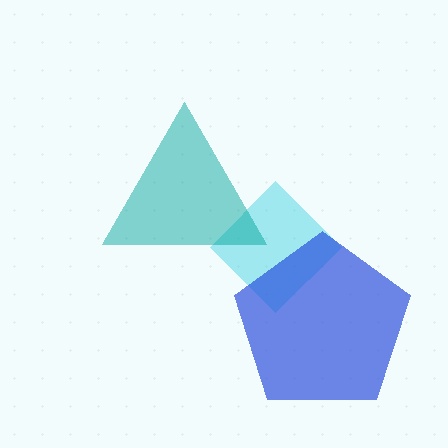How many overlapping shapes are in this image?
There are 3 overlapping shapes in the image.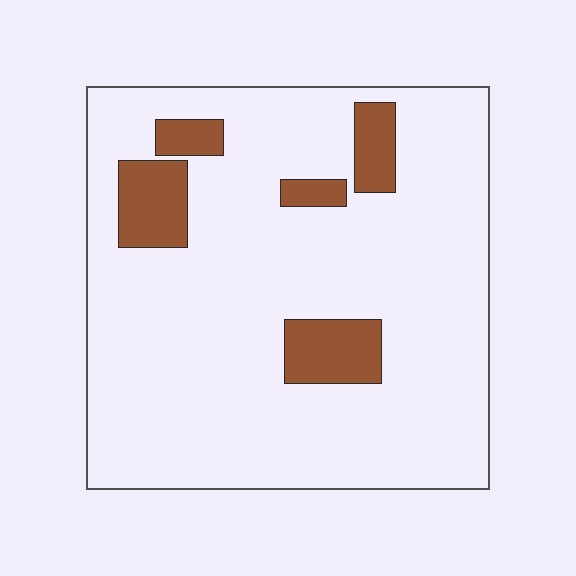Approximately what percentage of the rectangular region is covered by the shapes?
Approximately 15%.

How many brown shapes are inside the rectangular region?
5.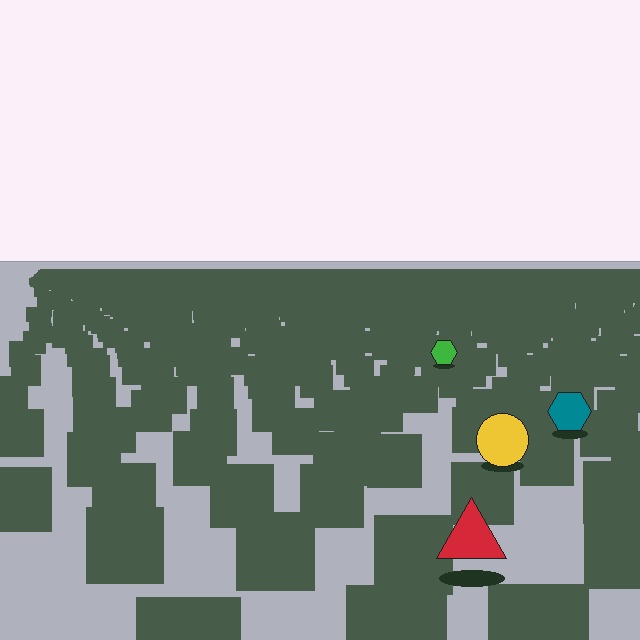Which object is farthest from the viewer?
The green hexagon is farthest from the viewer. It appears smaller and the ground texture around it is denser.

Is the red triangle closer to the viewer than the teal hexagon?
Yes. The red triangle is closer — you can tell from the texture gradient: the ground texture is coarser near it.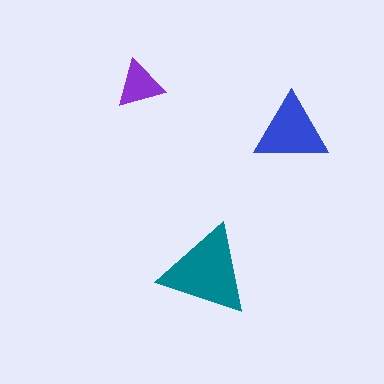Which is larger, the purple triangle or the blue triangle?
The blue one.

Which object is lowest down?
The teal triangle is bottommost.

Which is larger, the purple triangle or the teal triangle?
The teal one.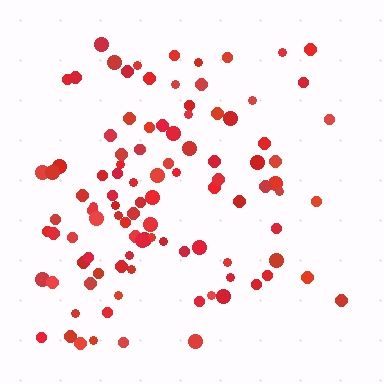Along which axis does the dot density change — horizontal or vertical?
Horizontal.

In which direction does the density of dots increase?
From right to left, with the left side densest.